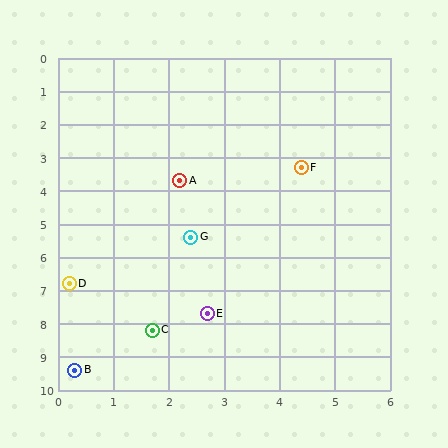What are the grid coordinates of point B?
Point B is at approximately (0.3, 9.4).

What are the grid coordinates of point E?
Point E is at approximately (2.7, 7.7).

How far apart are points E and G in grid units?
Points E and G are about 2.3 grid units apart.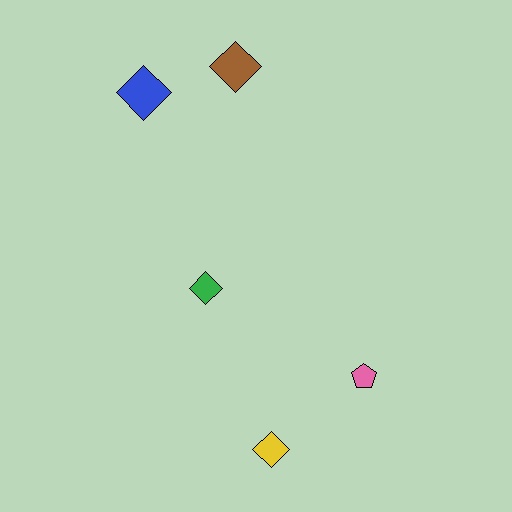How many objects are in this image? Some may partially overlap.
There are 5 objects.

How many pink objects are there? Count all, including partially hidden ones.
There is 1 pink object.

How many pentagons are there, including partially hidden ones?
There is 1 pentagon.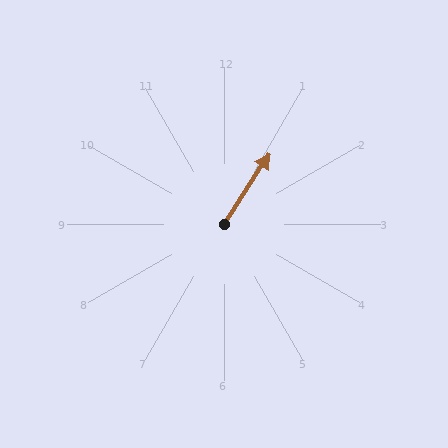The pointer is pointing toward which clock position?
Roughly 1 o'clock.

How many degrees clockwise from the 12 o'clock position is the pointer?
Approximately 33 degrees.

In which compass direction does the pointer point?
Northeast.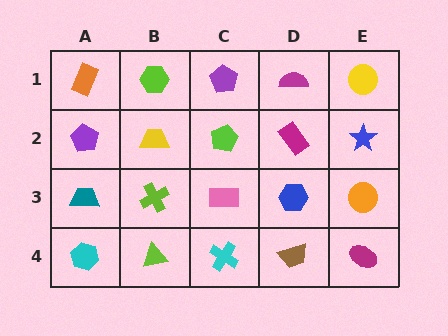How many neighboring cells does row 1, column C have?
3.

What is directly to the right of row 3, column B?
A pink rectangle.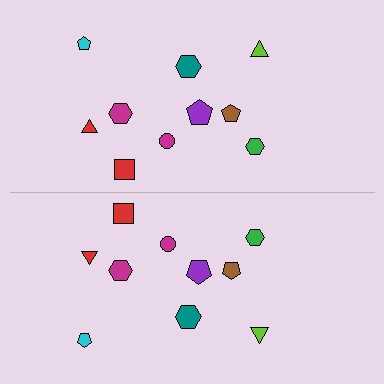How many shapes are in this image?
There are 20 shapes in this image.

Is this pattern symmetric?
Yes, this pattern has bilateral (reflection) symmetry.